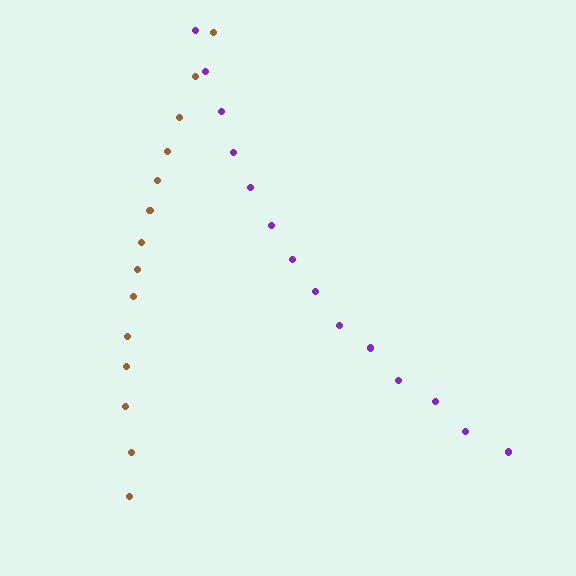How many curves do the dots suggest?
There are 2 distinct paths.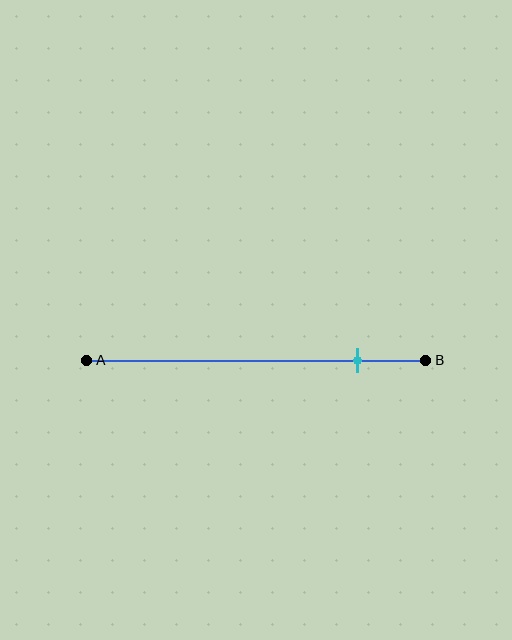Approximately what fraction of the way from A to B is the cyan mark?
The cyan mark is approximately 80% of the way from A to B.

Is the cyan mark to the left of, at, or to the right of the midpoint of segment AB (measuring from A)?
The cyan mark is to the right of the midpoint of segment AB.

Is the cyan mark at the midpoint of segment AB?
No, the mark is at about 80% from A, not at the 50% midpoint.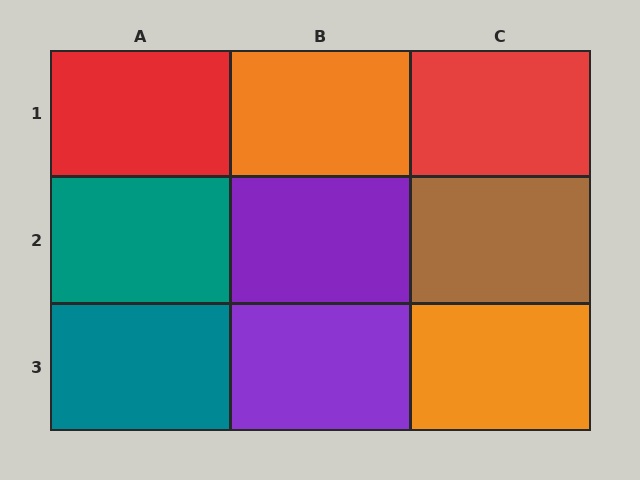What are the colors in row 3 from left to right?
Teal, purple, orange.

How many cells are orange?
2 cells are orange.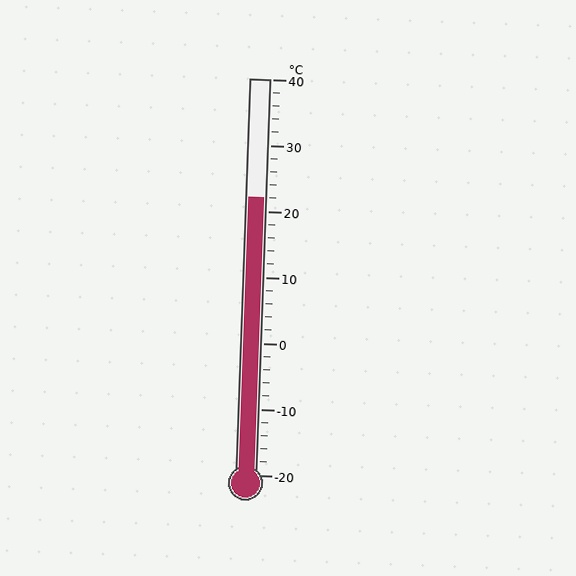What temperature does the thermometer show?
The thermometer shows approximately 22°C.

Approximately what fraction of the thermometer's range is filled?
The thermometer is filled to approximately 70% of its range.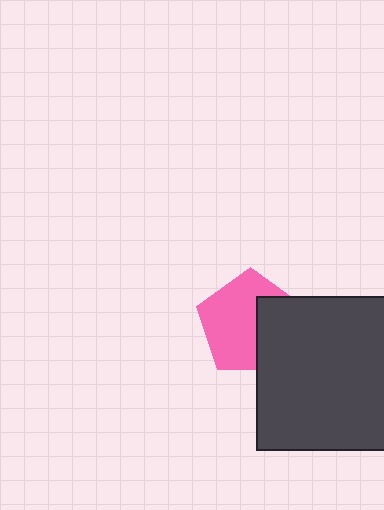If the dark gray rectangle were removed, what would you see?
You would see the complete pink pentagon.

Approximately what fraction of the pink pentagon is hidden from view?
Roughly 38% of the pink pentagon is hidden behind the dark gray rectangle.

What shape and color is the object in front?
The object in front is a dark gray rectangle.